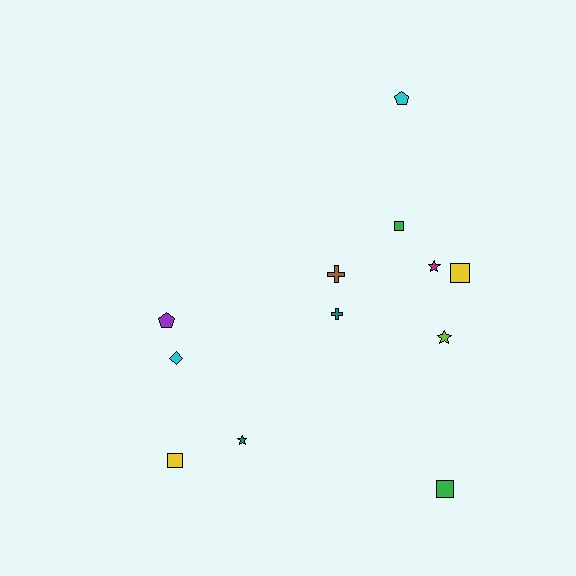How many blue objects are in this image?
There are no blue objects.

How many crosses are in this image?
There are 2 crosses.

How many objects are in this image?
There are 12 objects.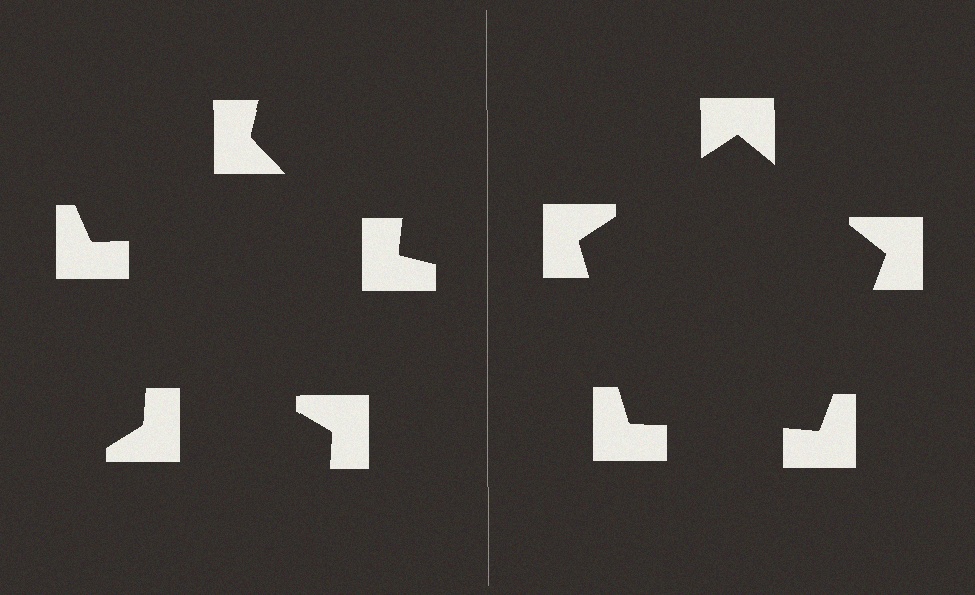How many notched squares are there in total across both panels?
10 — 5 on each side.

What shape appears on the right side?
An illusory pentagon.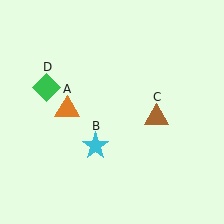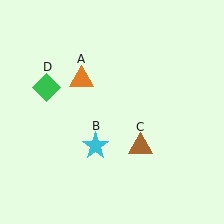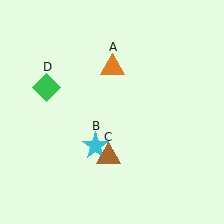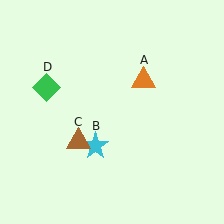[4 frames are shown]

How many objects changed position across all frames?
2 objects changed position: orange triangle (object A), brown triangle (object C).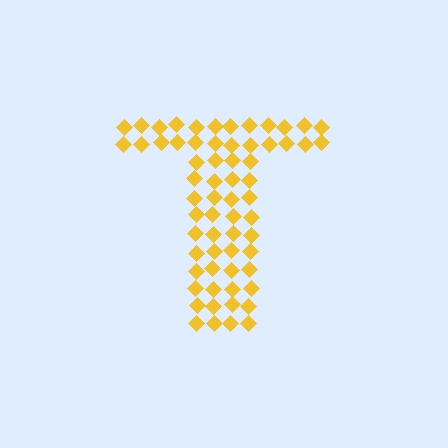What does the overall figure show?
The overall figure shows the letter T.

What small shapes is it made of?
It is made of small diamonds.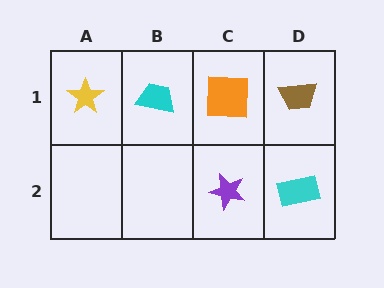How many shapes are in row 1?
4 shapes.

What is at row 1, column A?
A yellow star.